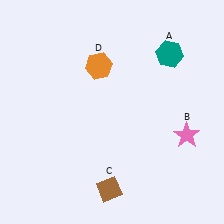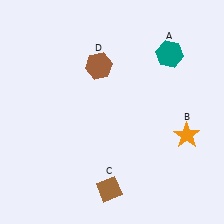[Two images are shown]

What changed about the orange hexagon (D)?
In Image 1, D is orange. In Image 2, it changed to brown.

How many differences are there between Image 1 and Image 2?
There are 2 differences between the two images.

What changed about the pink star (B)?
In Image 1, B is pink. In Image 2, it changed to orange.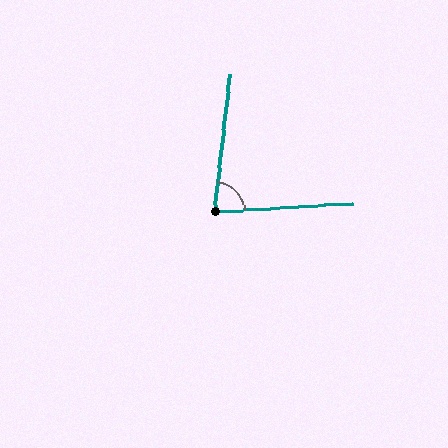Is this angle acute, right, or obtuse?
It is acute.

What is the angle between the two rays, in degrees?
Approximately 80 degrees.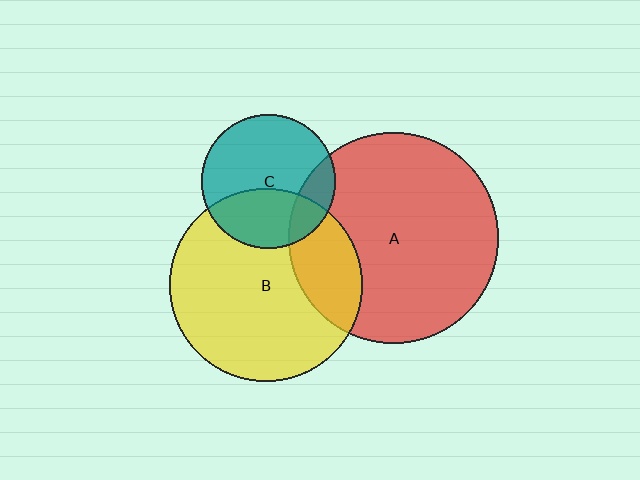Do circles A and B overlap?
Yes.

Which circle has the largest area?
Circle A (red).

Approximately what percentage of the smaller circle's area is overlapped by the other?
Approximately 25%.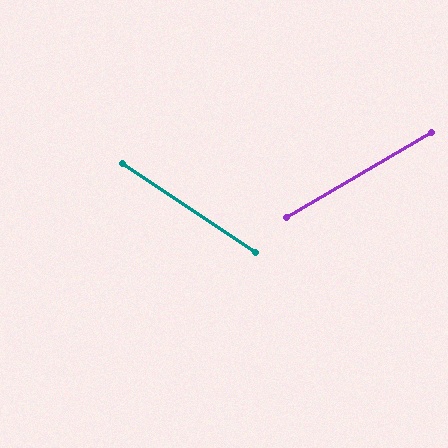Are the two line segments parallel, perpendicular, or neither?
Neither parallel nor perpendicular — they differ by about 64°.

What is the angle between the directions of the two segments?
Approximately 64 degrees.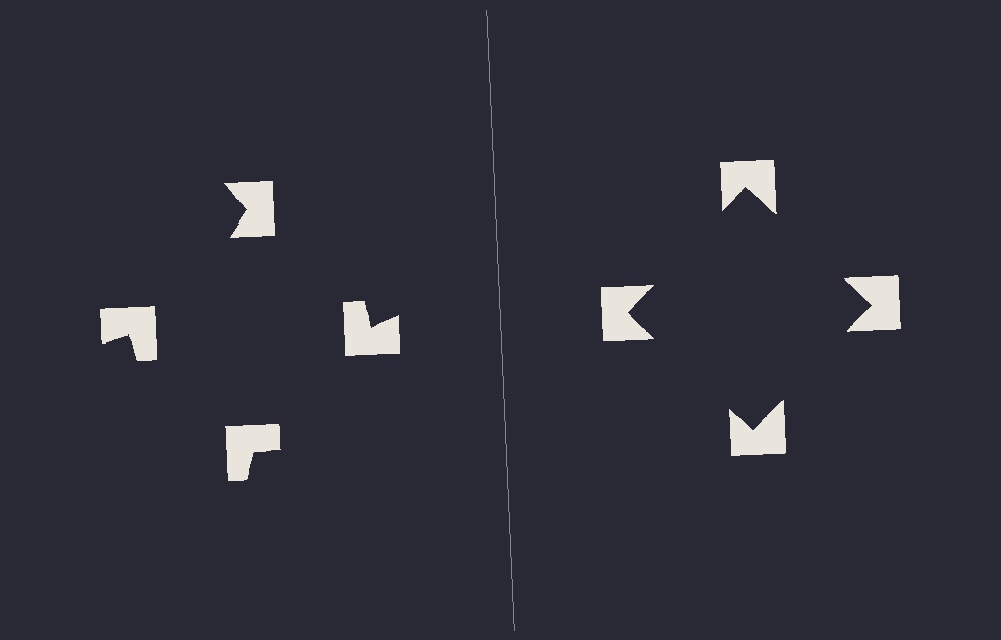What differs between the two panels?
The notched squares are positioned identically on both sides; only the wedge orientations differ. On the right they align to a square; on the left they are misaligned.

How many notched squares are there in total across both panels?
8 — 4 on each side.